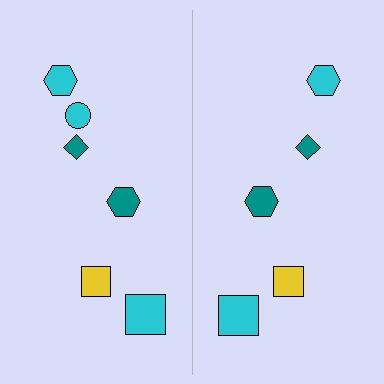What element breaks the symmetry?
A cyan circle is missing from the right side.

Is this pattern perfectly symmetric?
No, the pattern is not perfectly symmetric. A cyan circle is missing from the right side.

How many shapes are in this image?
There are 11 shapes in this image.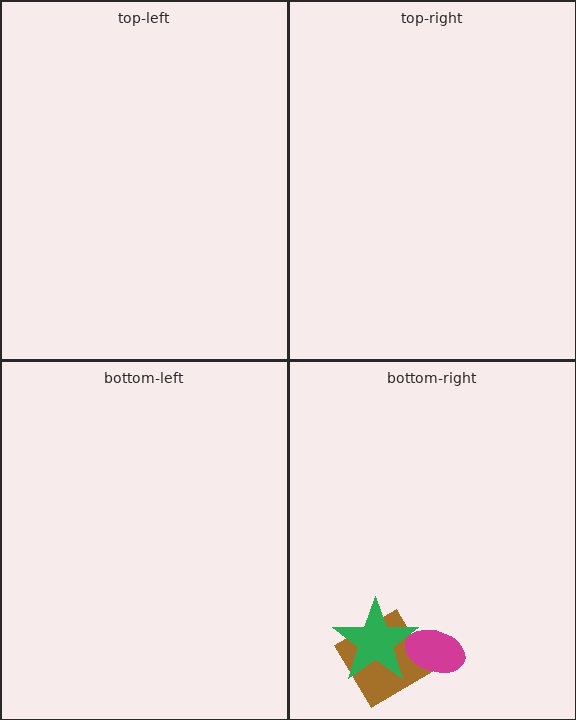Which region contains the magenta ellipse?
The bottom-right region.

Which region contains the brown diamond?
The bottom-right region.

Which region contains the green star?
The bottom-right region.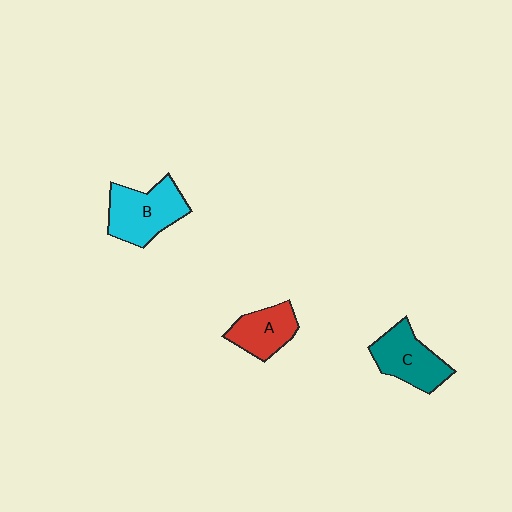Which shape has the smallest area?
Shape A (red).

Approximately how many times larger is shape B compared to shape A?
Approximately 1.4 times.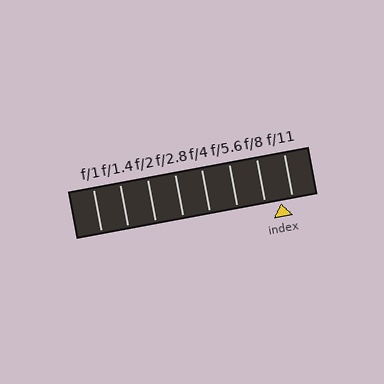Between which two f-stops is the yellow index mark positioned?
The index mark is between f/8 and f/11.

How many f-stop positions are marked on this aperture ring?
There are 8 f-stop positions marked.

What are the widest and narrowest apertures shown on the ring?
The widest aperture shown is f/1 and the narrowest is f/11.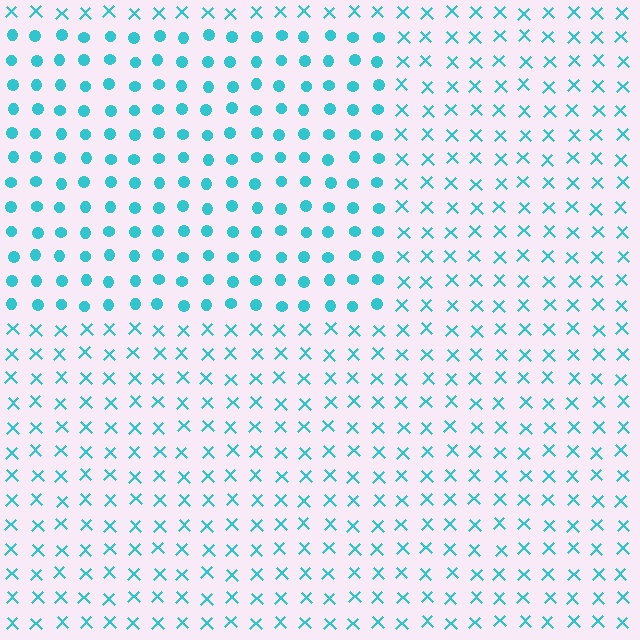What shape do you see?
I see a rectangle.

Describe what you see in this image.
The image is filled with small cyan elements arranged in a uniform grid. A rectangle-shaped region contains circles, while the surrounding area contains X marks. The boundary is defined purely by the change in element shape.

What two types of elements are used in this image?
The image uses circles inside the rectangle region and X marks outside it.